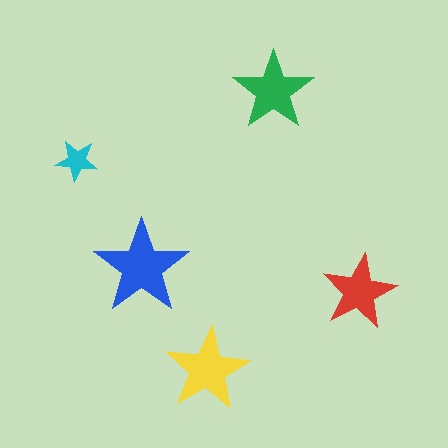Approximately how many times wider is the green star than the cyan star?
About 2 times wider.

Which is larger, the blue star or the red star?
The blue one.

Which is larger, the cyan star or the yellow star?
The yellow one.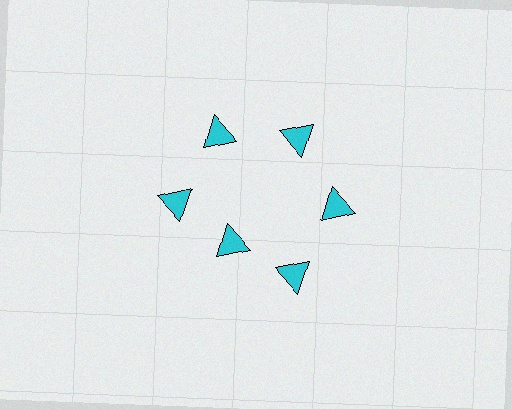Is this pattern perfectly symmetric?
No. The 6 cyan triangles are arranged in a ring, but one element near the 7 o'clock position is pulled inward toward the center, breaking the 6-fold rotational symmetry.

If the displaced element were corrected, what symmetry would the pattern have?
It would have 6-fold rotational symmetry — the pattern would map onto itself every 60 degrees.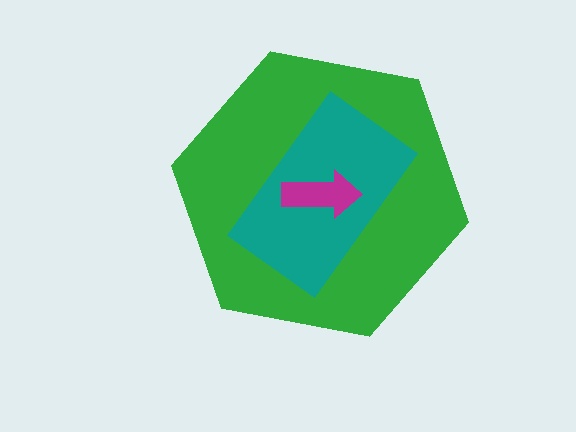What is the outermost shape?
The green hexagon.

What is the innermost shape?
The magenta arrow.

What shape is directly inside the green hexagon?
The teal rectangle.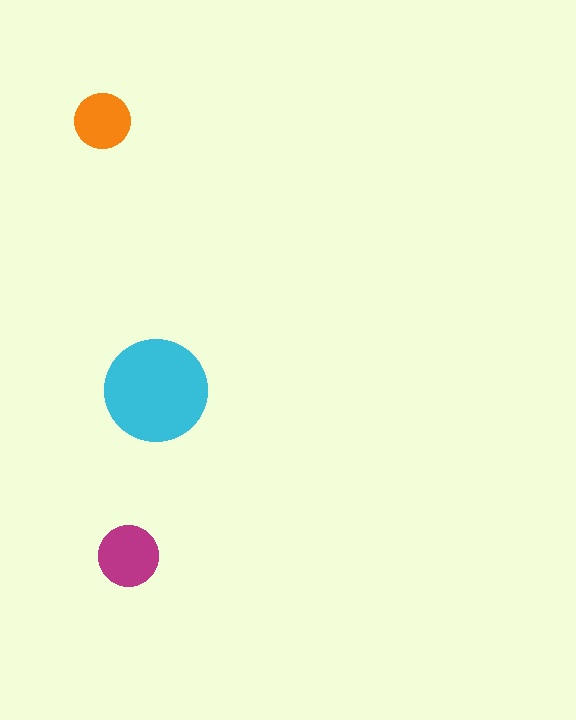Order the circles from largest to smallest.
the cyan one, the magenta one, the orange one.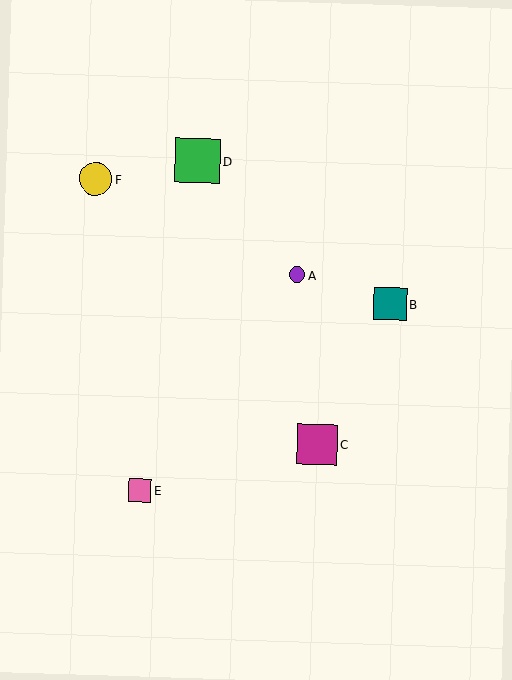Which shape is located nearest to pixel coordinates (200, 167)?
The green square (labeled D) at (198, 161) is nearest to that location.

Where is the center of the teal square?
The center of the teal square is at (390, 304).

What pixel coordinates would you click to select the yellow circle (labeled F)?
Click at (95, 179) to select the yellow circle F.